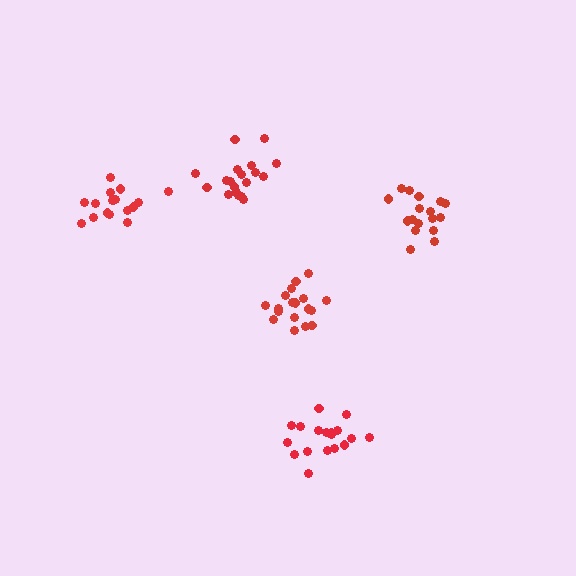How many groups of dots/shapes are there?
There are 5 groups.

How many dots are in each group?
Group 1: 19 dots, Group 2: 18 dots, Group 3: 18 dots, Group 4: 17 dots, Group 5: 17 dots (89 total).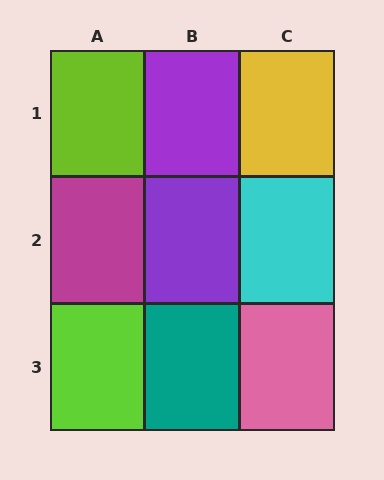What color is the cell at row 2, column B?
Purple.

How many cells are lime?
2 cells are lime.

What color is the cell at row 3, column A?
Lime.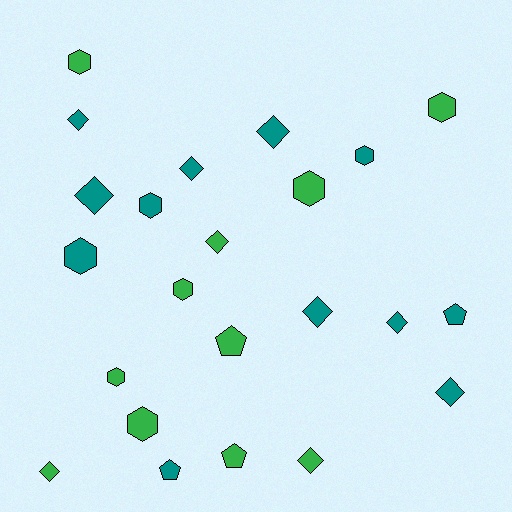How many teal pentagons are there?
There are 2 teal pentagons.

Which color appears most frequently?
Teal, with 12 objects.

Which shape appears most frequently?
Diamond, with 10 objects.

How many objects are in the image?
There are 23 objects.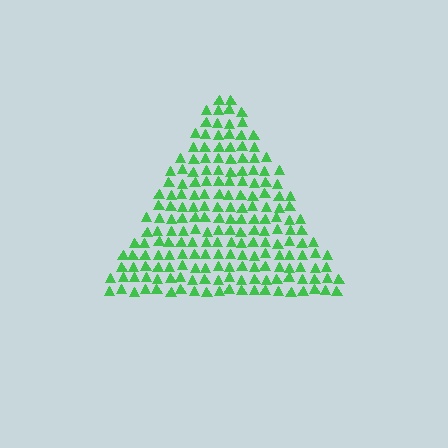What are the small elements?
The small elements are triangles.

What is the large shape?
The large shape is a triangle.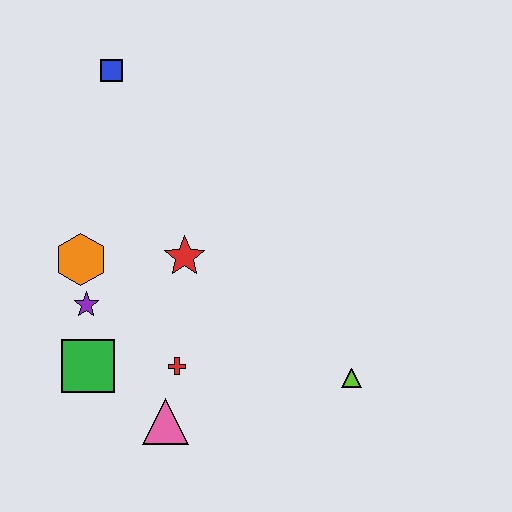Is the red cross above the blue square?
No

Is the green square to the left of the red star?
Yes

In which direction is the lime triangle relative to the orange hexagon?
The lime triangle is to the right of the orange hexagon.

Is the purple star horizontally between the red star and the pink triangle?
No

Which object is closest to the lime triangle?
The red cross is closest to the lime triangle.